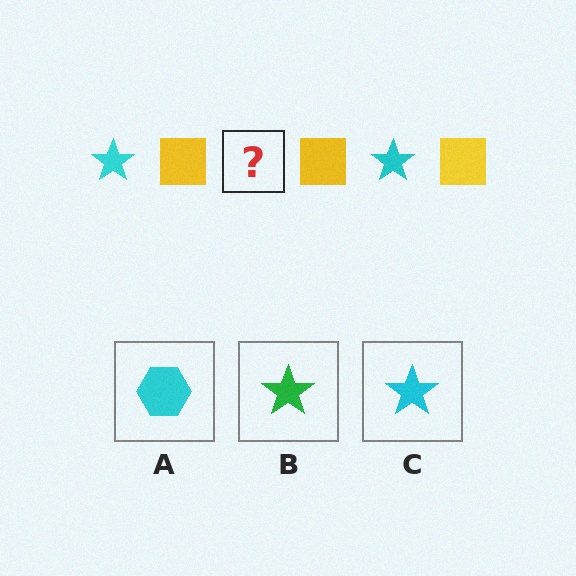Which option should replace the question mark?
Option C.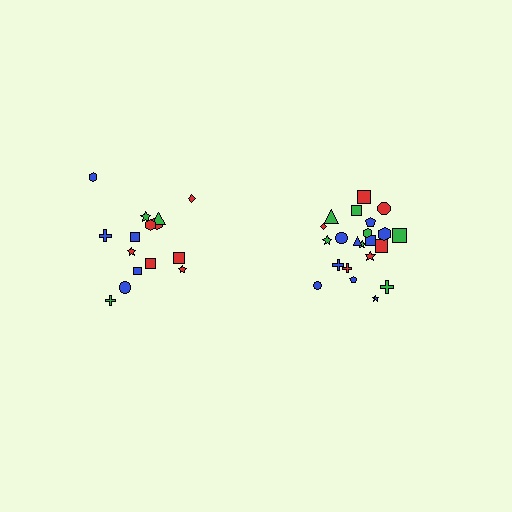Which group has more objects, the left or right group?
The right group.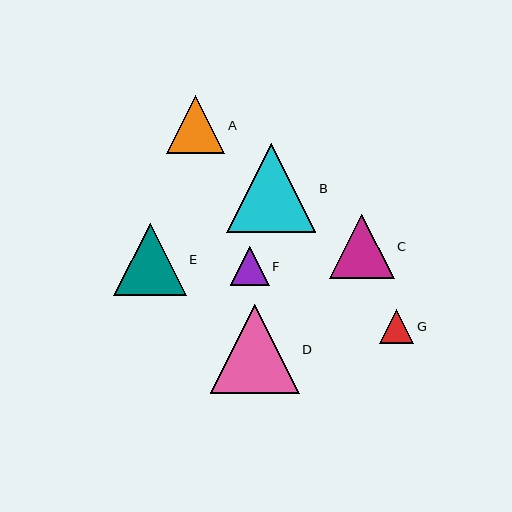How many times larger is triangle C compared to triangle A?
Triangle C is approximately 1.1 times the size of triangle A.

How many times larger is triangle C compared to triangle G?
Triangle C is approximately 1.9 times the size of triangle G.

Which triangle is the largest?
Triangle B is the largest with a size of approximately 89 pixels.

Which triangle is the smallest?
Triangle G is the smallest with a size of approximately 35 pixels.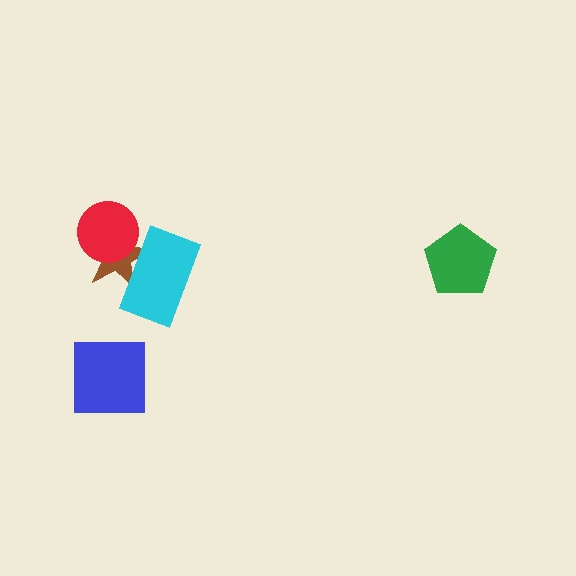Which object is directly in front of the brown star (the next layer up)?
The red circle is directly in front of the brown star.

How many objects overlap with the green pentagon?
0 objects overlap with the green pentagon.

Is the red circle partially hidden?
No, no other shape covers it.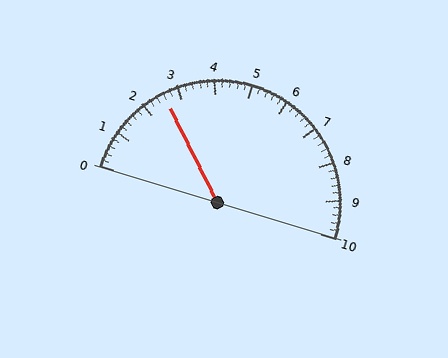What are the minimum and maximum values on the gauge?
The gauge ranges from 0 to 10.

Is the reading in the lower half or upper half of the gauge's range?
The reading is in the lower half of the range (0 to 10).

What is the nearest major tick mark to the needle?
The nearest major tick mark is 3.